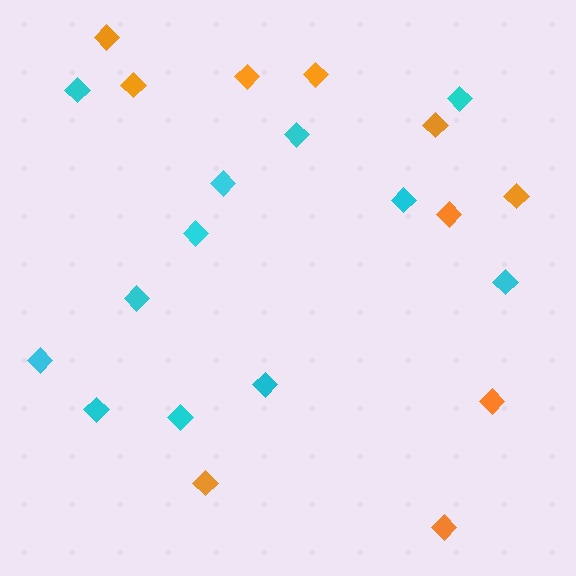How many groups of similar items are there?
There are 2 groups: one group of cyan diamonds (12) and one group of orange diamonds (10).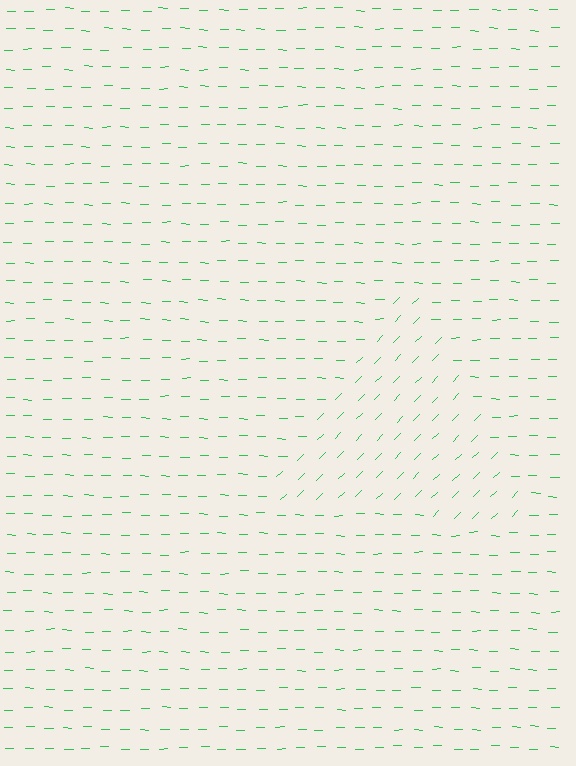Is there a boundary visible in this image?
Yes, there is a texture boundary formed by a change in line orientation.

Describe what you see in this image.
The image is filled with small green line segments. A triangle region in the image has lines oriented differently from the surrounding lines, creating a visible texture boundary.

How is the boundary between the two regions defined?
The boundary is defined purely by a change in line orientation (approximately 45 degrees difference). All lines are the same color and thickness.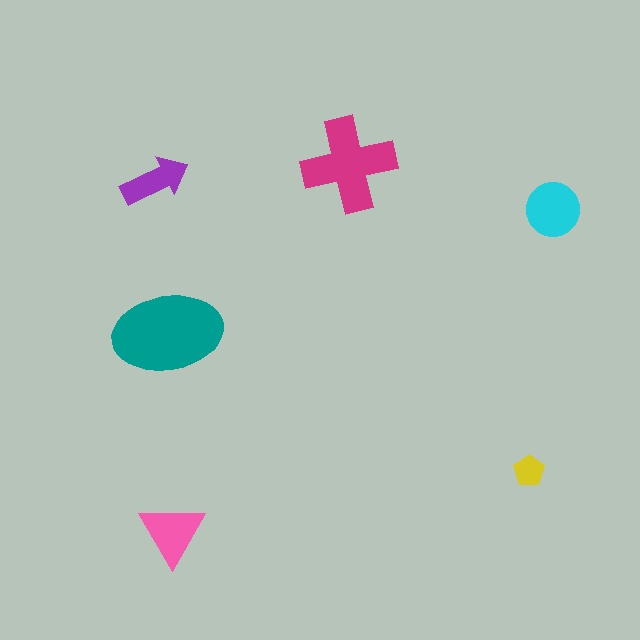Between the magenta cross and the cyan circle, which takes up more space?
The magenta cross.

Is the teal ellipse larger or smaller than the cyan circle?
Larger.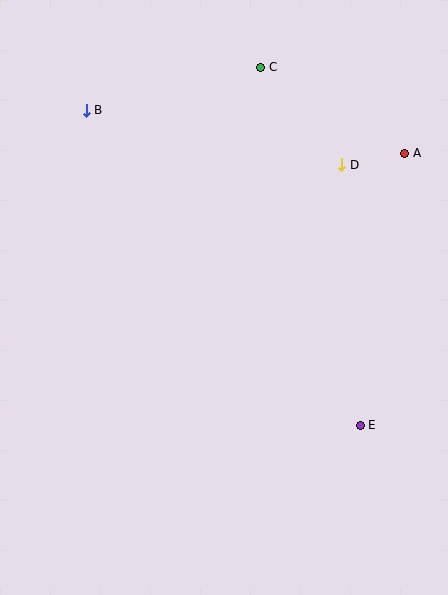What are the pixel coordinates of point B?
Point B is at (86, 111).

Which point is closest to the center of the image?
Point D at (342, 165) is closest to the center.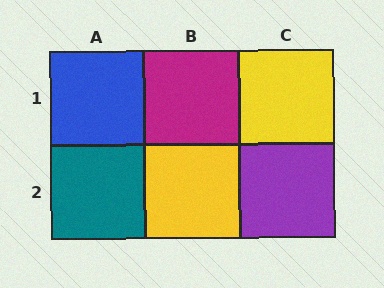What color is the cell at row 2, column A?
Teal.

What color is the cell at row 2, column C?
Purple.